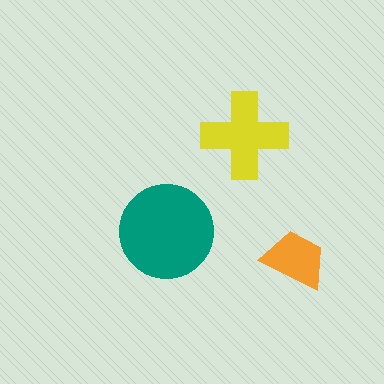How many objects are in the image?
There are 3 objects in the image.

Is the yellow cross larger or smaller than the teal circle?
Smaller.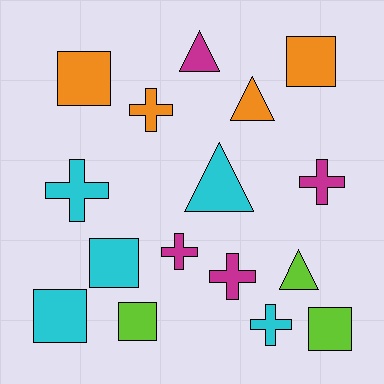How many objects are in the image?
There are 16 objects.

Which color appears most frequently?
Cyan, with 5 objects.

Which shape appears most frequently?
Square, with 6 objects.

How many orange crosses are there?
There is 1 orange cross.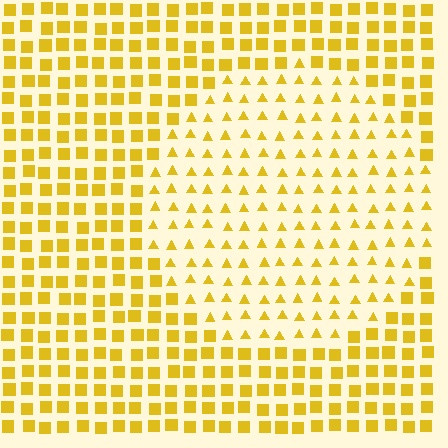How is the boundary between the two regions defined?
The boundary is defined by a change in element shape: triangles inside vs. squares outside. All elements share the same color and spacing.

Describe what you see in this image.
The image is filled with small yellow elements arranged in a uniform grid. A circle-shaped region contains triangles, while the surrounding area contains squares. The boundary is defined purely by the change in element shape.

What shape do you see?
I see a circle.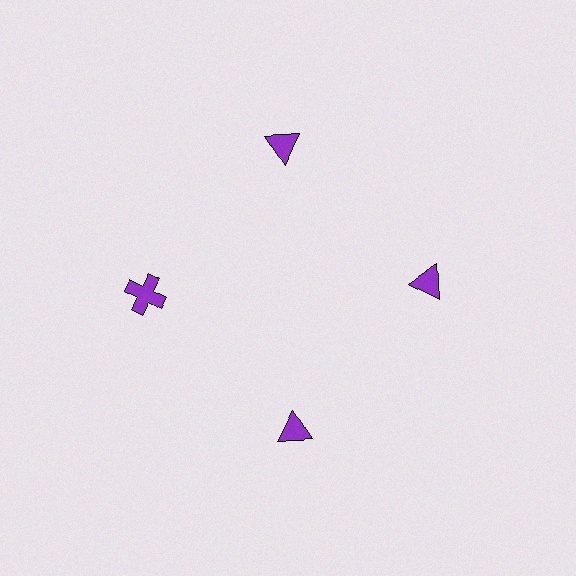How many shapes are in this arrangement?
There are 4 shapes arranged in a ring pattern.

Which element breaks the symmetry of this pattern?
The purple cross at roughly the 9 o'clock position breaks the symmetry. All other shapes are purple triangles.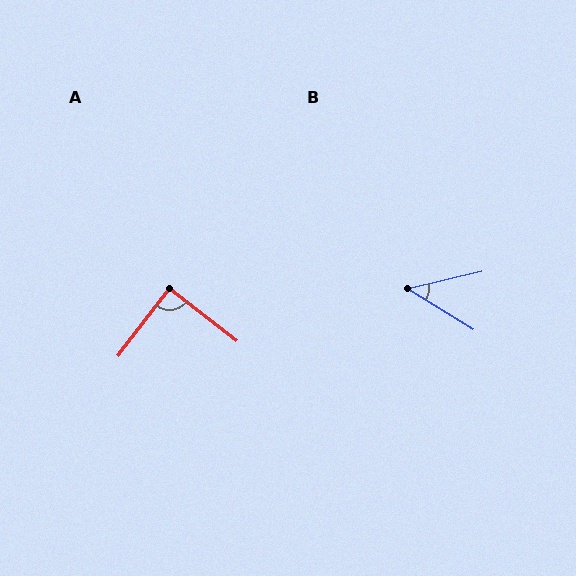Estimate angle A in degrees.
Approximately 90 degrees.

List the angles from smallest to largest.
B (45°), A (90°).